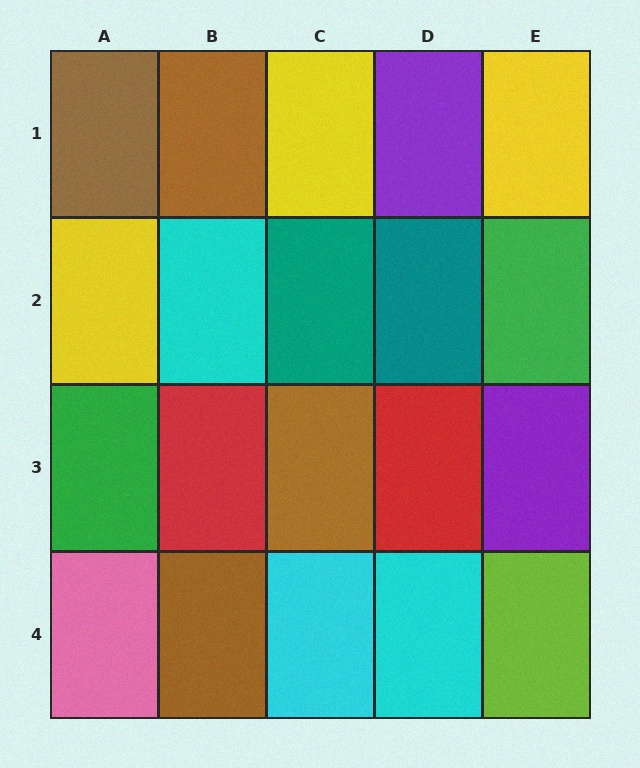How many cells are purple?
2 cells are purple.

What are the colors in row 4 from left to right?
Pink, brown, cyan, cyan, lime.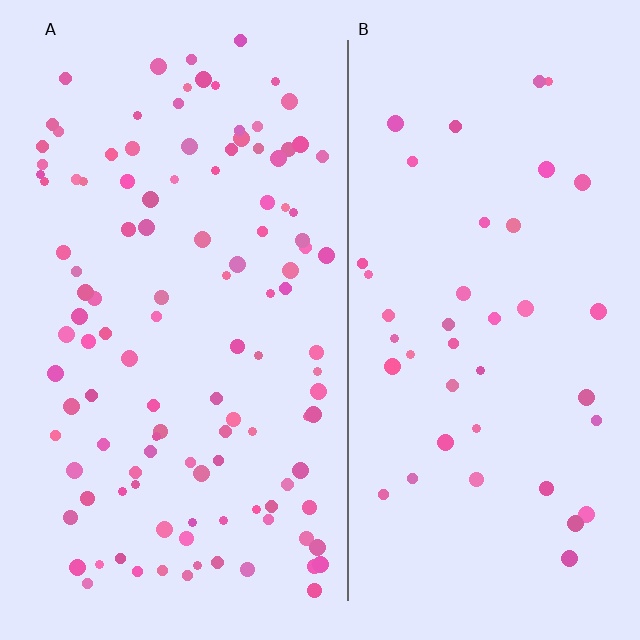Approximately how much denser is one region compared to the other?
Approximately 2.8× — region A over region B.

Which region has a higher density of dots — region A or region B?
A (the left).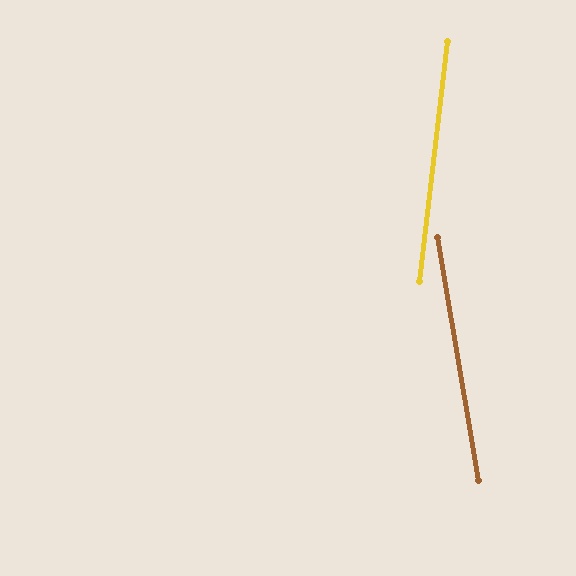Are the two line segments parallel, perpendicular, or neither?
Neither parallel nor perpendicular — they differ by about 16°.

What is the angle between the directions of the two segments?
Approximately 16 degrees.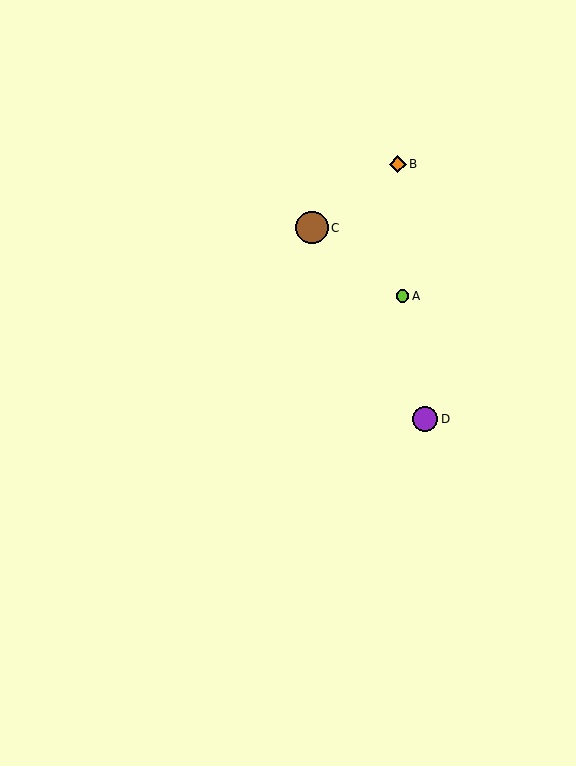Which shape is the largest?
The brown circle (labeled C) is the largest.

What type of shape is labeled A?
Shape A is a lime circle.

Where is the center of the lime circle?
The center of the lime circle is at (403, 296).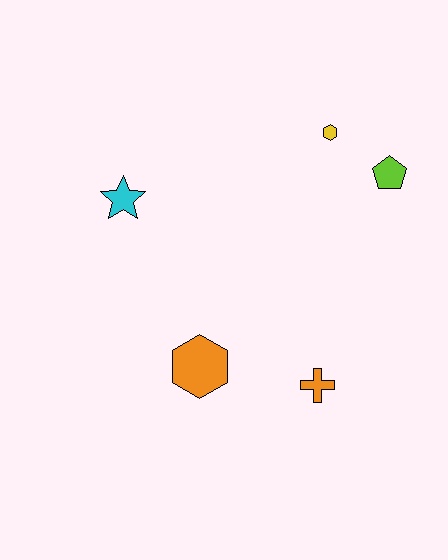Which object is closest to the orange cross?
The orange hexagon is closest to the orange cross.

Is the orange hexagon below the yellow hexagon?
Yes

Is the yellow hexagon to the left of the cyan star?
No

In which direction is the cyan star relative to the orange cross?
The cyan star is to the left of the orange cross.